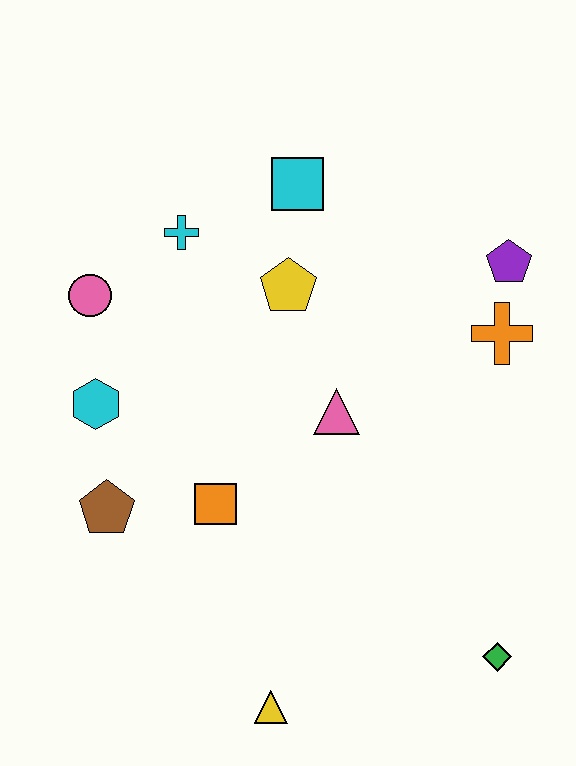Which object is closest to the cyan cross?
The pink circle is closest to the cyan cross.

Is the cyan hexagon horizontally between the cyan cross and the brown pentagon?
No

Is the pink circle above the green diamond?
Yes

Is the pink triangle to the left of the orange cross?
Yes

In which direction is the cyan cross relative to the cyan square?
The cyan cross is to the left of the cyan square.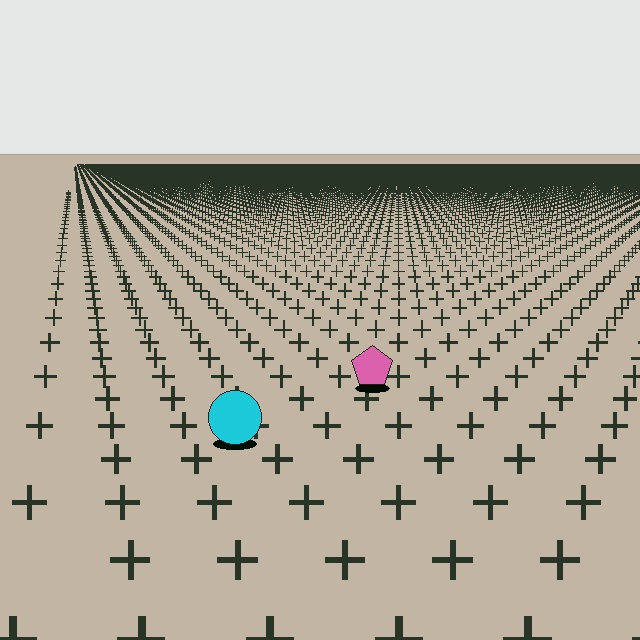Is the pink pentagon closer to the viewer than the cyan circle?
No. The cyan circle is closer — you can tell from the texture gradient: the ground texture is coarser near it.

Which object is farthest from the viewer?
The pink pentagon is farthest from the viewer. It appears smaller and the ground texture around it is denser.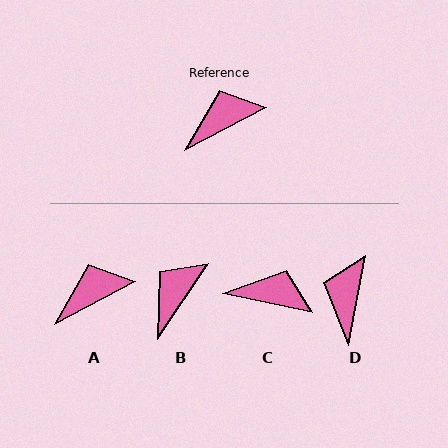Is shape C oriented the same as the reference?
No, it is off by about 40 degrees.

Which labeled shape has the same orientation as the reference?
A.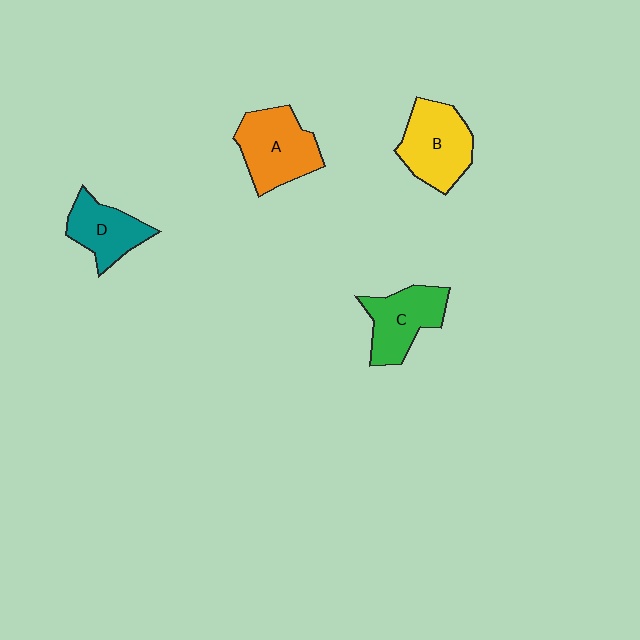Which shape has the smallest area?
Shape D (teal).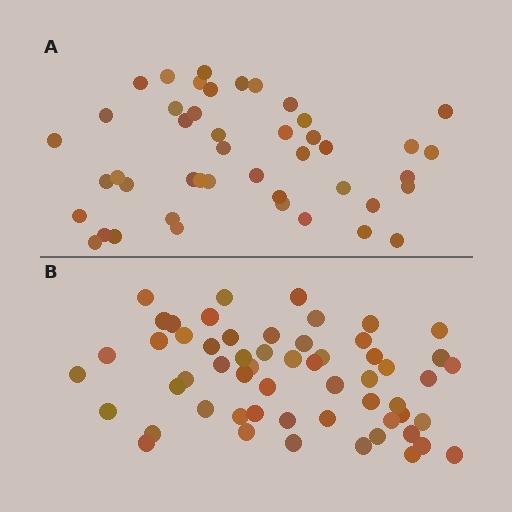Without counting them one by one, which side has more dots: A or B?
Region B (the bottom region) has more dots.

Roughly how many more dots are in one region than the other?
Region B has roughly 12 or so more dots than region A.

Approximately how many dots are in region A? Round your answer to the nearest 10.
About 40 dots. (The exact count is 45, which rounds to 40.)